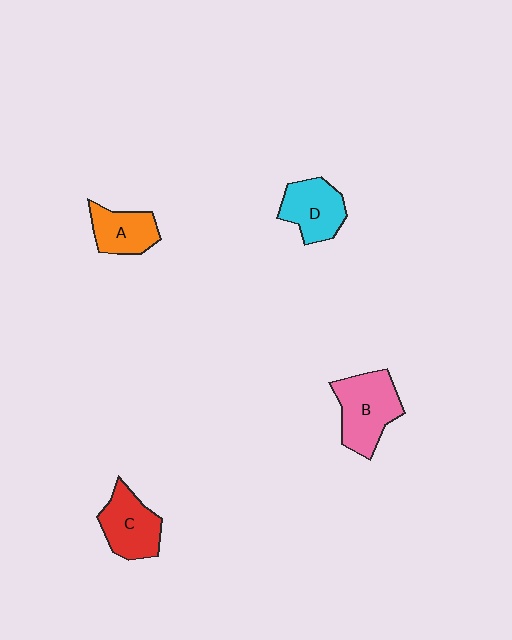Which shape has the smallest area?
Shape A (orange).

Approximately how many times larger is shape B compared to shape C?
Approximately 1.2 times.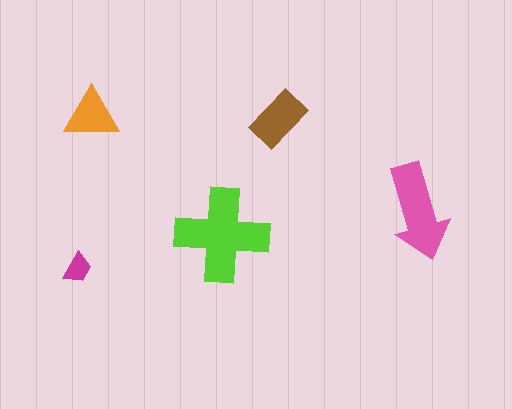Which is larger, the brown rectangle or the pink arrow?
The pink arrow.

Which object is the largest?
The lime cross.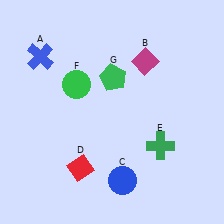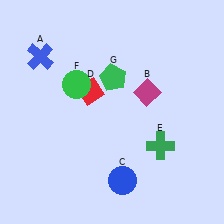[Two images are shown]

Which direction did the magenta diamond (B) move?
The magenta diamond (B) moved down.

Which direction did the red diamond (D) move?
The red diamond (D) moved up.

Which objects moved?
The objects that moved are: the magenta diamond (B), the red diamond (D).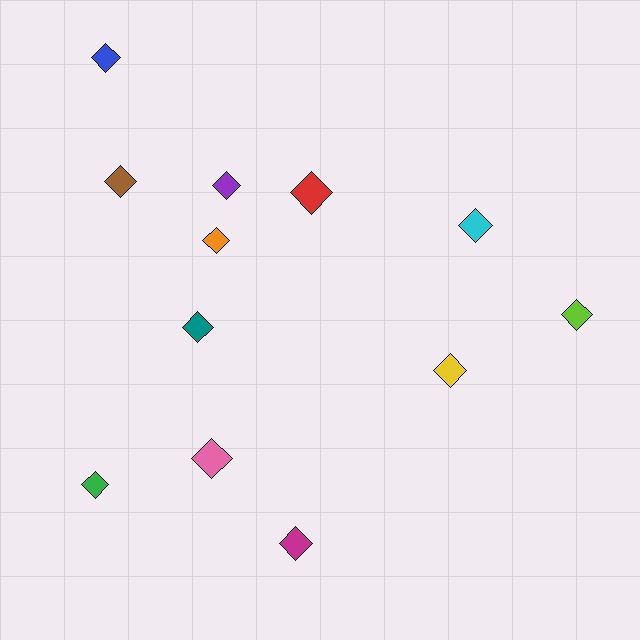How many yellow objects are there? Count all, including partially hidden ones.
There is 1 yellow object.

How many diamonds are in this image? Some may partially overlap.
There are 12 diamonds.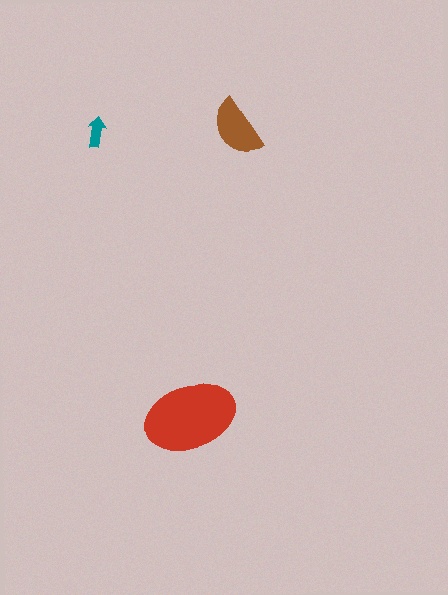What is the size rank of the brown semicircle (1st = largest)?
2nd.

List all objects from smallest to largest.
The teal arrow, the brown semicircle, the red ellipse.